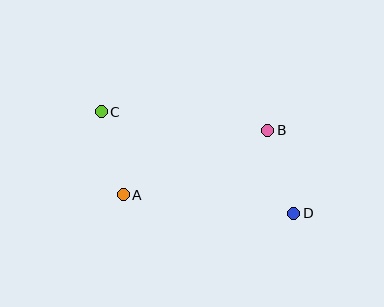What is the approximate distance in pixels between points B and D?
The distance between B and D is approximately 87 pixels.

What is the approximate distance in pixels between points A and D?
The distance between A and D is approximately 172 pixels.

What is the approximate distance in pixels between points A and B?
The distance between A and B is approximately 158 pixels.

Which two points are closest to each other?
Points A and C are closest to each other.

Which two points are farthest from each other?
Points C and D are farthest from each other.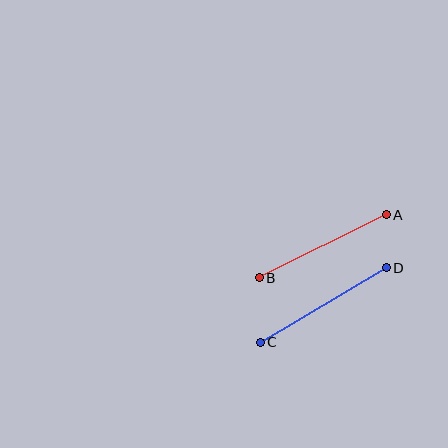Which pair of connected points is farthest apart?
Points C and D are farthest apart.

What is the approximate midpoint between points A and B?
The midpoint is at approximately (323, 246) pixels.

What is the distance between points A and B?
The distance is approximately 142 pixels.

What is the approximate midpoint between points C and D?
The midpoint is at approximately (323, 305) pixels.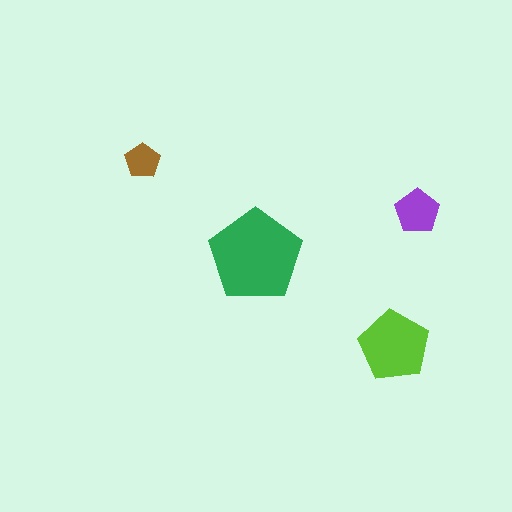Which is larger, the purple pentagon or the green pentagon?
The green one.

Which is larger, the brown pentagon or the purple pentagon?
The purple one.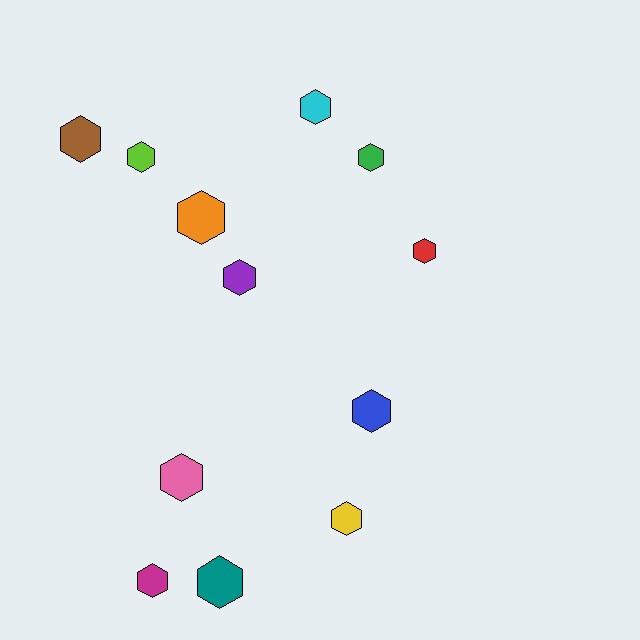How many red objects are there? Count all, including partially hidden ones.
There is 1 red object.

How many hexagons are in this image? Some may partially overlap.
There are 12 hexagons.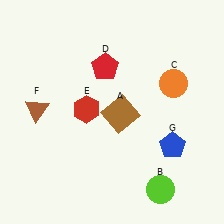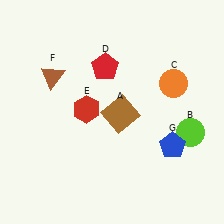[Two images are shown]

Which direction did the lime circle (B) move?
The lime circle (B) moved up.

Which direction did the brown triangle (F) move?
The brown triangle (F) moved up.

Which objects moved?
The objects that moved are: the lime circle (B), the brown triangle (F).